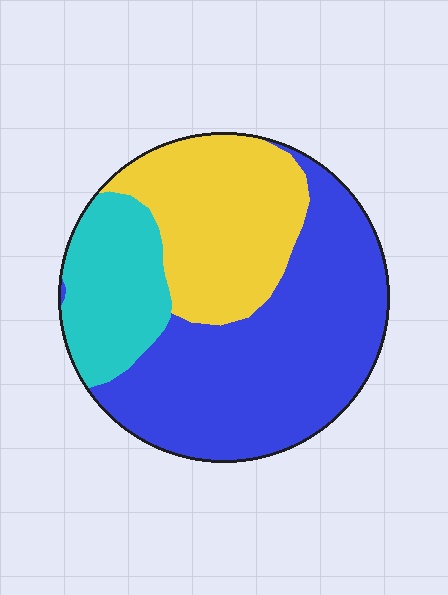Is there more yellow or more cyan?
Yellow.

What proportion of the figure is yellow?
Yellow takes up about one third (1/3) of the figure.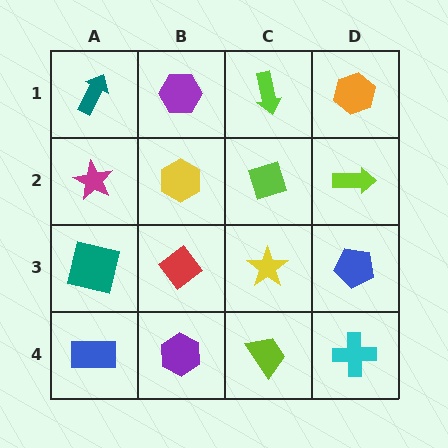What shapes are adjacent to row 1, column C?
A lime diamond (row 2, column C), a purple hexagon (row 1, column B), an orange hexagon (row 1, column D).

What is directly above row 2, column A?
A teal arrow.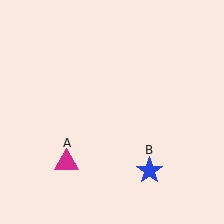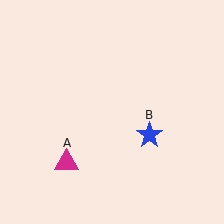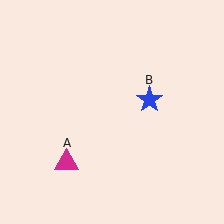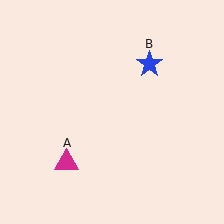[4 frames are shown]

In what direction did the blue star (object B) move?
The blue star (object B) moved up.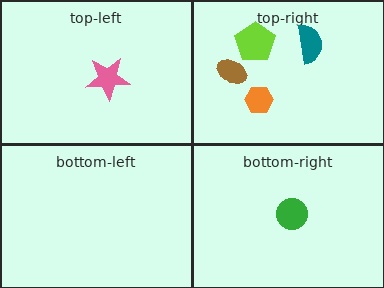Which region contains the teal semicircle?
The top-right region.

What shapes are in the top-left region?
The pink star.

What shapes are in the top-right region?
The brown ellipse, the lime pentagon, the orange hexagon, the teal semicircle.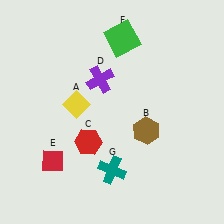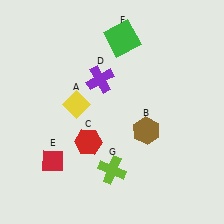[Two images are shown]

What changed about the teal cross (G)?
In Image 1, G is teal. In Image 2, it changed to lime.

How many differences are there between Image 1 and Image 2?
There is 1 difference between the two images.